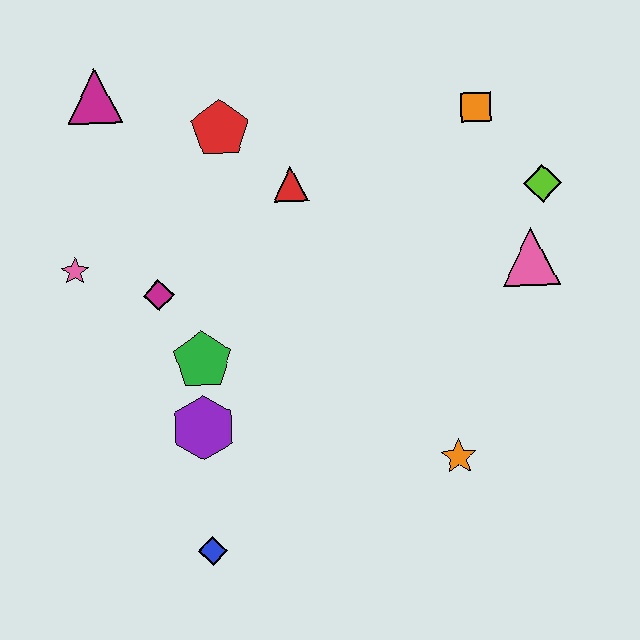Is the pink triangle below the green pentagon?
No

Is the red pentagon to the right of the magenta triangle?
Yes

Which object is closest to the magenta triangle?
The red pentagon is closest to the magenta triangle.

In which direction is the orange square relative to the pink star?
The orange square is to the right of the pink star.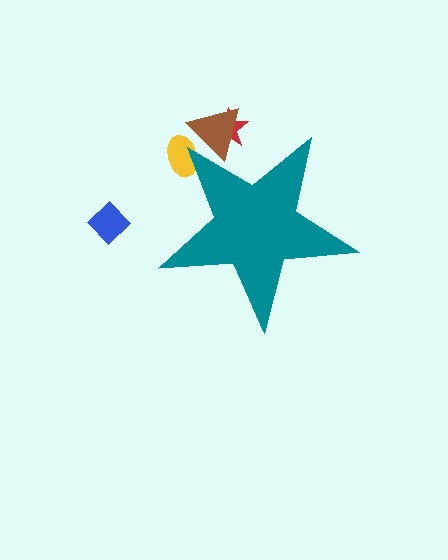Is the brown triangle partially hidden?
Yes, the brown triangle is partially hidden behind the teal star.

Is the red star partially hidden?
Yes, the red star is partially hidden behind the teal star.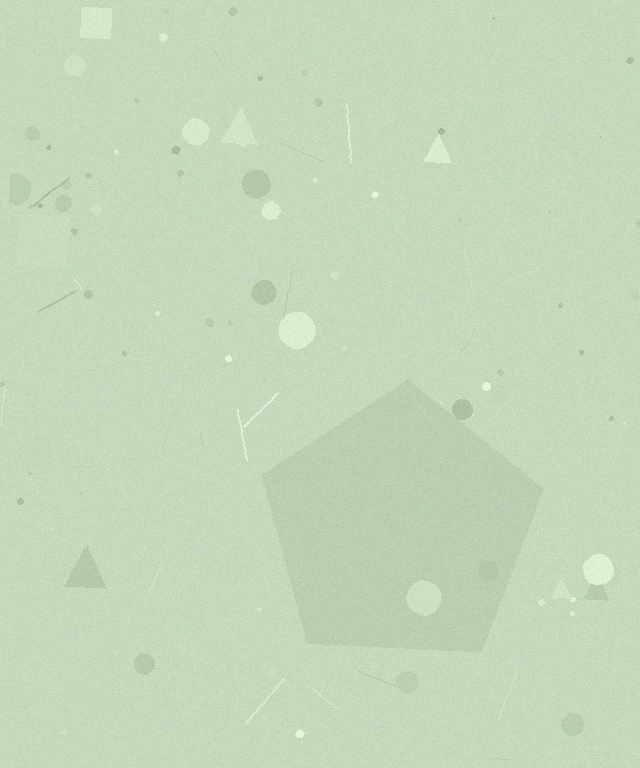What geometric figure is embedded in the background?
A pentagon is embedded in the background.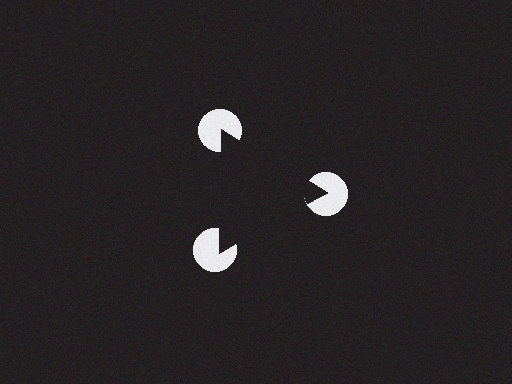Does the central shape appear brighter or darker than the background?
It typically appears slightly darker than the background, even though no actual brightness change is drawn.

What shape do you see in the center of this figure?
An illusory triangle — its edges are inferred from the aligned wedge cuts in the pac-man discs, not physically drawn.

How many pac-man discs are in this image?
There are 3 — one at each vertex of the illusory triangle.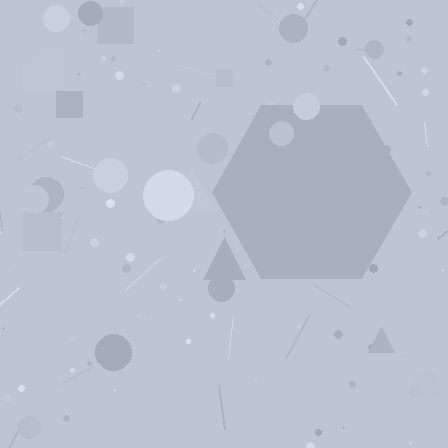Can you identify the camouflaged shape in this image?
The camouflaged shape is a hexagon.